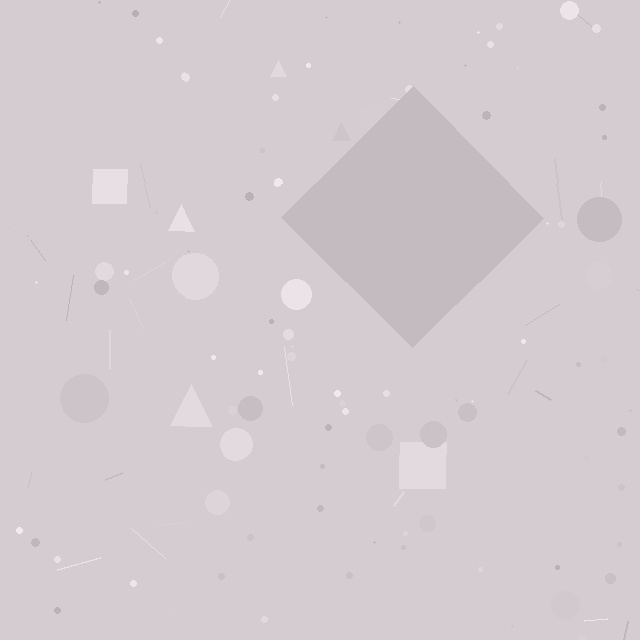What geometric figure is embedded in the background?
A diamond is embedded in the background.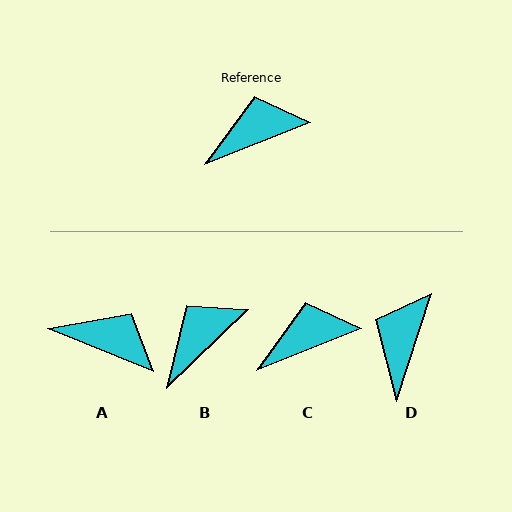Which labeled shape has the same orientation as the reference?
C.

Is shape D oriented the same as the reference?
No, it is off by about 50 degrees.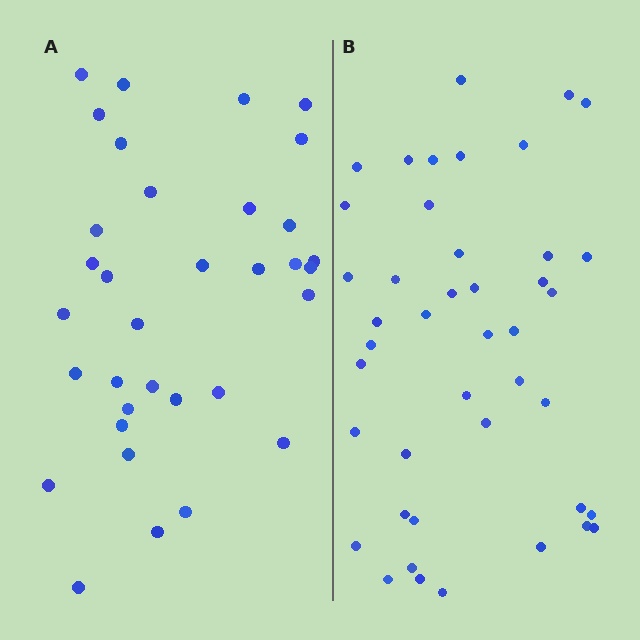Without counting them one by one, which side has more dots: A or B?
Region B (the right region) has more dots.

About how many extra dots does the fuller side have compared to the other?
Region B has roughly 8 or so more dots than region A.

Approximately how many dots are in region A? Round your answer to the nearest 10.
About 30 dots. (The exact count is 34, which rounds to 30.)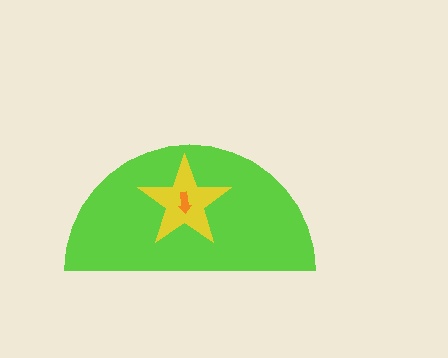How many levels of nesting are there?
3.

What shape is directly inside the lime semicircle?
The yellow star.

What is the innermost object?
The orange arrow.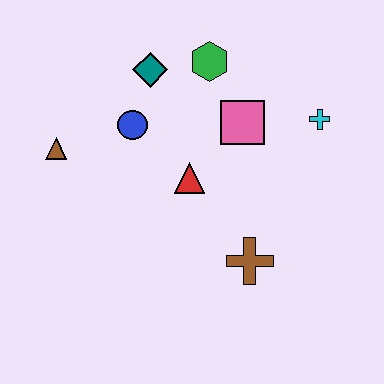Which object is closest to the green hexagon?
The teal diamond is closest to the green hexagon.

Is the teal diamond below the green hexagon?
Yes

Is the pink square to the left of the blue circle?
No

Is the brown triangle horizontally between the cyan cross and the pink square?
No